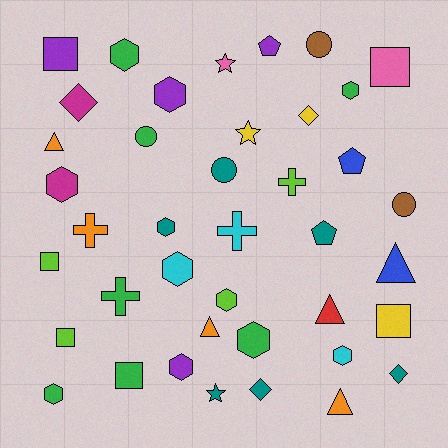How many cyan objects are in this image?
There are 3 cyan objects.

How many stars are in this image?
There are 3 stars.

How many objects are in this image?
There are 40 objects.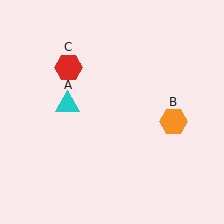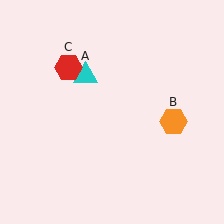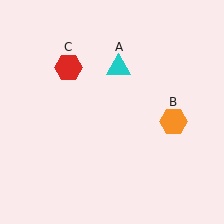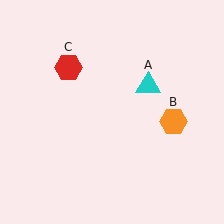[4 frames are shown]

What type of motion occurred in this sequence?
The cyan triangle (object A) rotated clockwise around the center of the scene.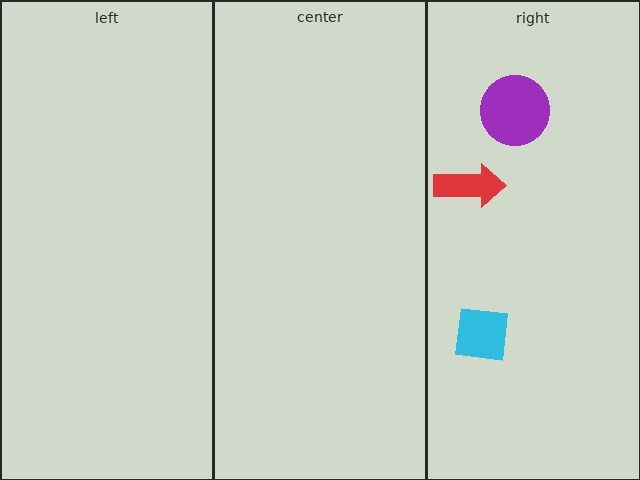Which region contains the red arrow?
The right region.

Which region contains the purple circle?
The right region.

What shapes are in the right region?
The red arrow, the purple circle, the cyan square.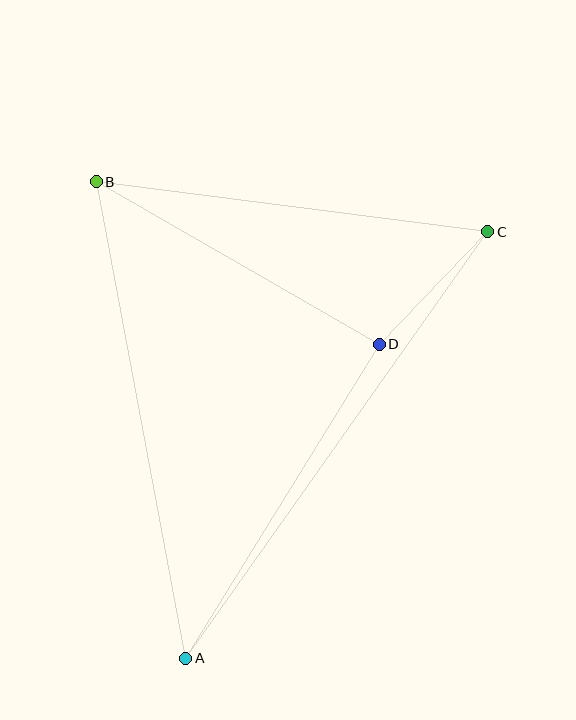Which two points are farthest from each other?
Points A and C are farthest from each other.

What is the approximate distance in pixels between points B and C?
The distance between B and C is approximately 395 pixels.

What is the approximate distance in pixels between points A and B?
The distance between A and B is approximately 485 pixels.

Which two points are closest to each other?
Points C and D are closest to each other.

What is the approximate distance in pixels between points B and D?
The distance between B and D is approximately 326 pixels.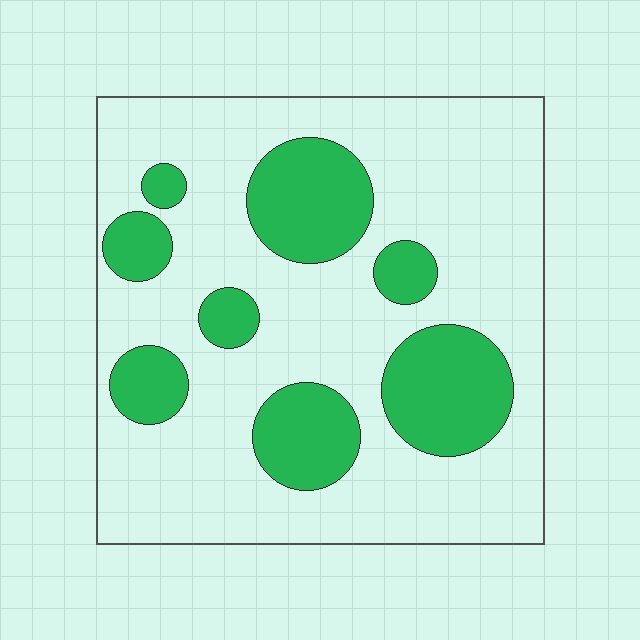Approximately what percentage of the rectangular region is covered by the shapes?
Approximately 25%.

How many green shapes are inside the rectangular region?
8.